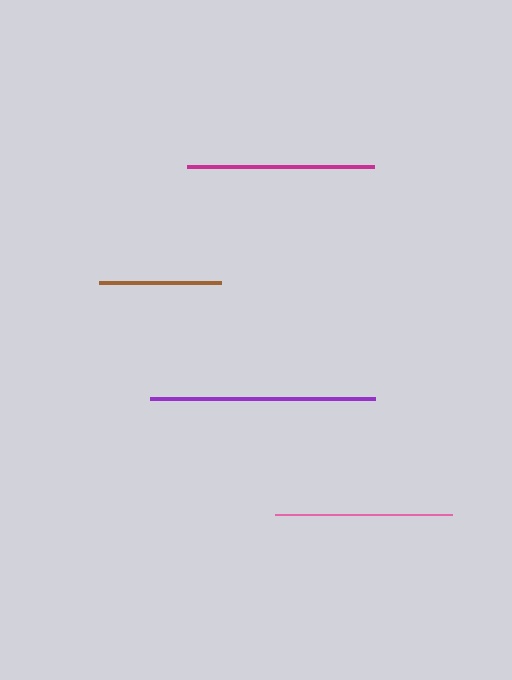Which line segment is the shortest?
The brown line is the shortest at approximately 122 pixels.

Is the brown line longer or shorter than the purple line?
The purple line is longer than the brown line.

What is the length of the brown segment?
The brown segment is approximately 122 pixels long.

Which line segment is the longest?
The purple line is the longest at approximately 225 pixels.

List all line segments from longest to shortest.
From longest to shortest: purple, magenta, pink, brown.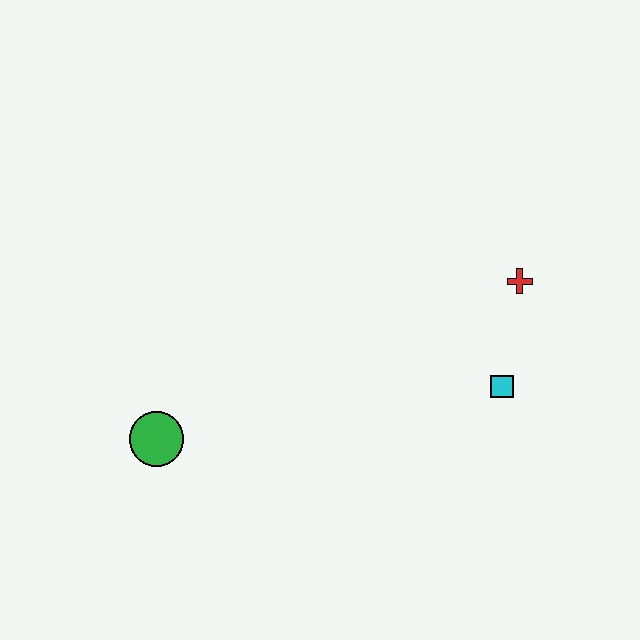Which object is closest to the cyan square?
The red cross is closest to the cyan square.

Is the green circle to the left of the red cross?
Yes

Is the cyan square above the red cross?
No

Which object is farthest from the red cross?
The green circle is farthest from the red cross.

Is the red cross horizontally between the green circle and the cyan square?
No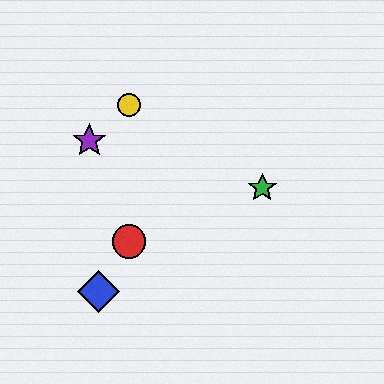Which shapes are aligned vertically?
The red circle, the yellow circle are aligned vertically.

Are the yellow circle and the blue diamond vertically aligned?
No, the yellow circle is at x≈129 and the blue diamond is at x≈99.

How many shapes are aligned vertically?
2 shapes (the red circle, the yellow circle) are aligned vertically.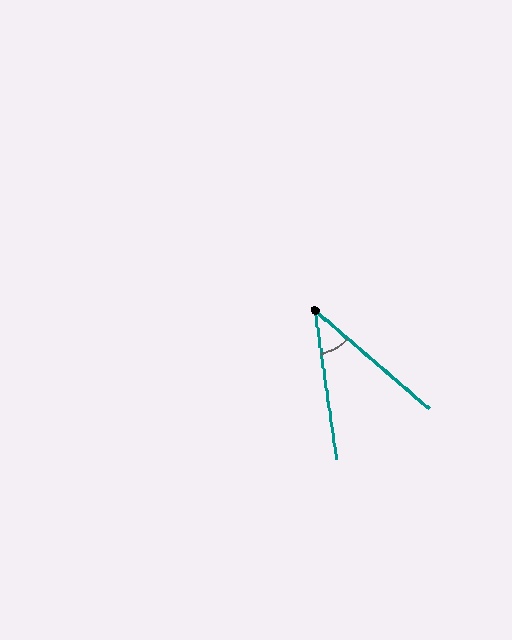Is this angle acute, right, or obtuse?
It is acute.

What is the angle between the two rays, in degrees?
Approximately 41 degrees.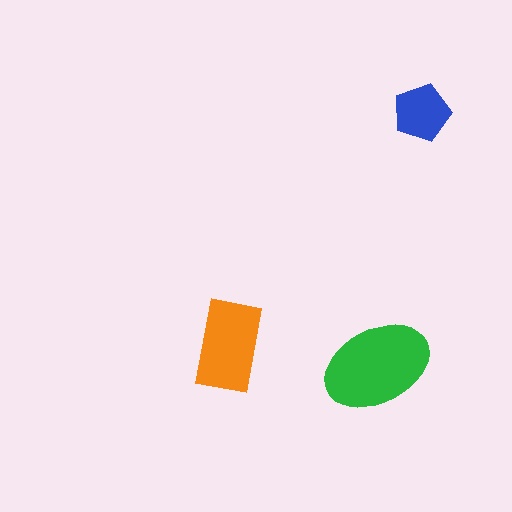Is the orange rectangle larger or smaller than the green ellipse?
Smaller.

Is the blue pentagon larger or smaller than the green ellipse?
Smaller.